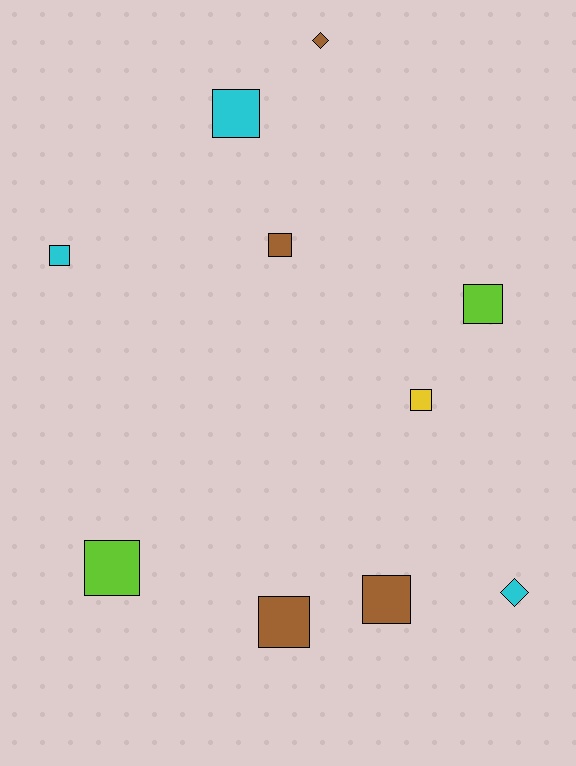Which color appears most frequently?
Brown, with 4 objects.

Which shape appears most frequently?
Square, with 8 objects.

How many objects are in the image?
There are 10 objects.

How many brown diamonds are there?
There is 1 brown diamond.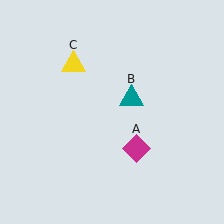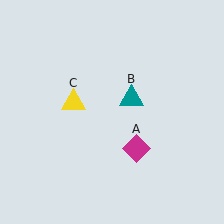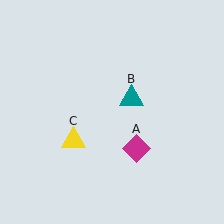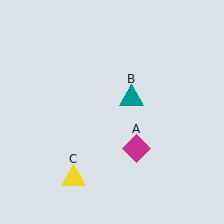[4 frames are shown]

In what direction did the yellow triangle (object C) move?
The yellow triangle (object C) moved down.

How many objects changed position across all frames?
1 object changed position: yellow triangle (object C).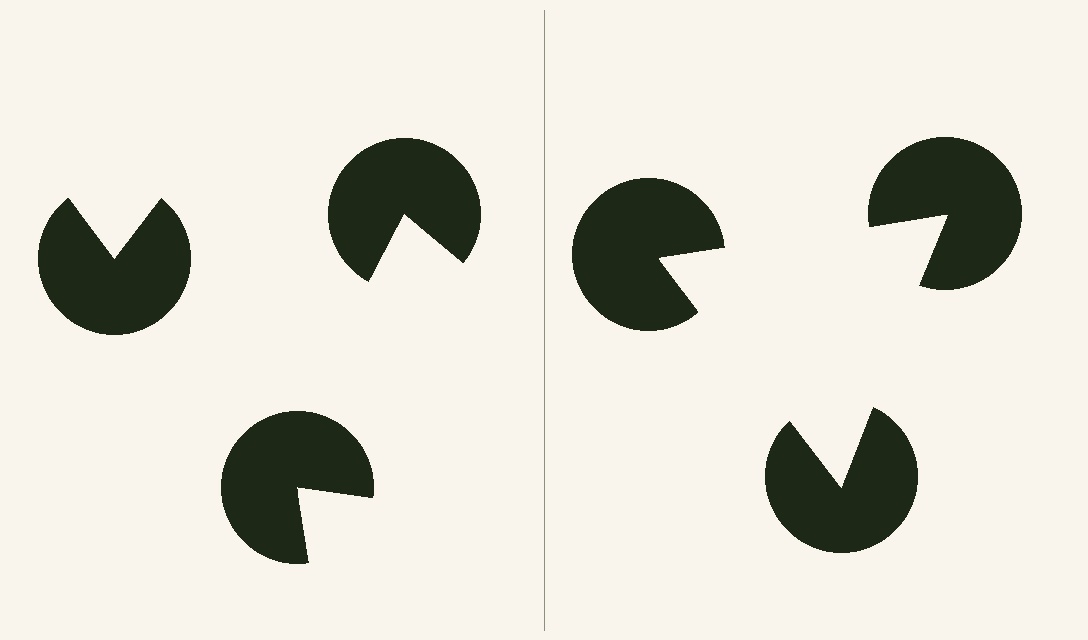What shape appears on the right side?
An illusory triangle.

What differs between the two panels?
The pac-man discs are positioned identically on both sides; only the wedge orientations differ. On the right they align to a triangle; on the left they are misaligned.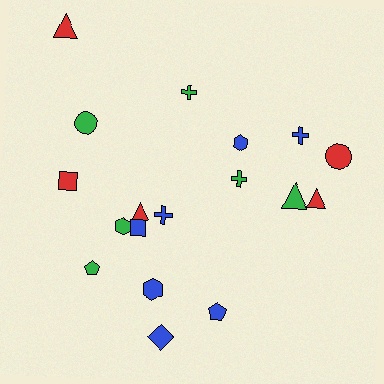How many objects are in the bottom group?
There are 8 objects.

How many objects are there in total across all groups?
There are 18 objects.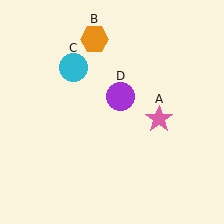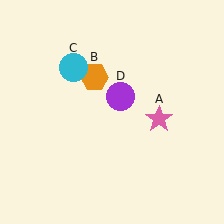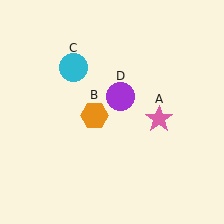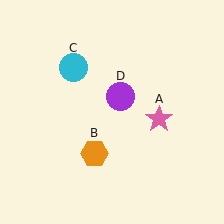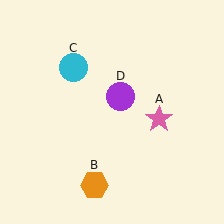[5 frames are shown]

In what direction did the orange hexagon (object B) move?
The orange hexagon (object B) moved down.